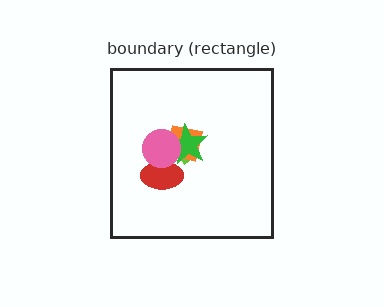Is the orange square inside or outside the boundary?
Inside.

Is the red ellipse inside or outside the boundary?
Inside.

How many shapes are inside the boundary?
5 inside, 0 outside.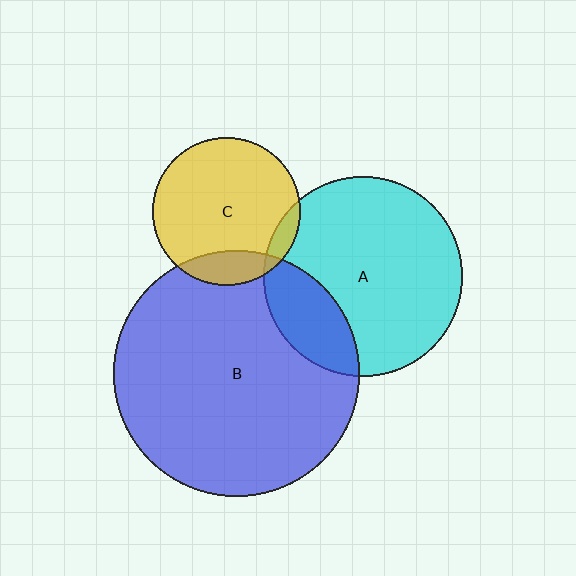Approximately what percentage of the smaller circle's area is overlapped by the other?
Approximately 5%.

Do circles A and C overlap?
Yes.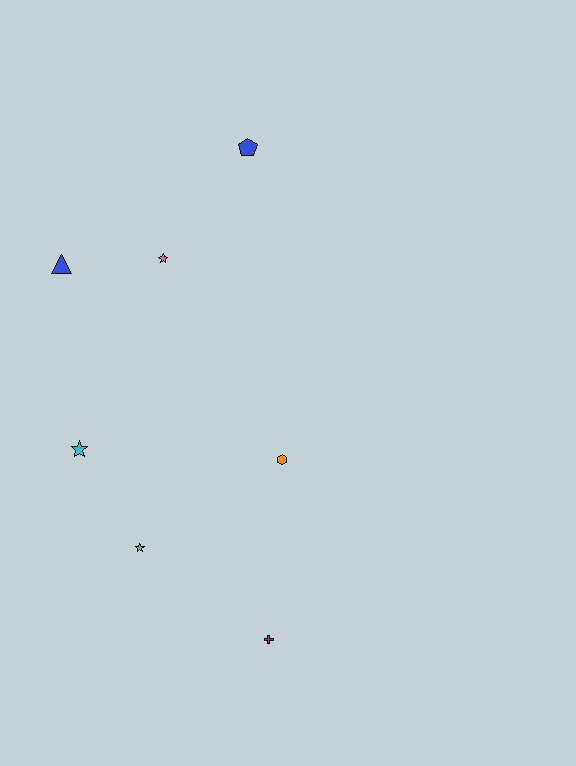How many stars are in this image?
There are 3 stars.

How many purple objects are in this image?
There is 1 purple object.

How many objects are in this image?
There are 7 objects.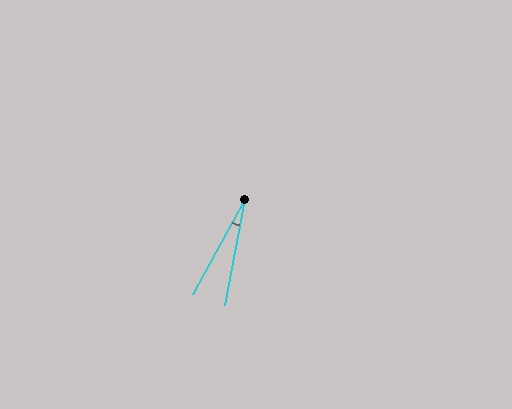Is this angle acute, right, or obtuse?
It is acute.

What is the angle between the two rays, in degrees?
Approximately 18 degrees.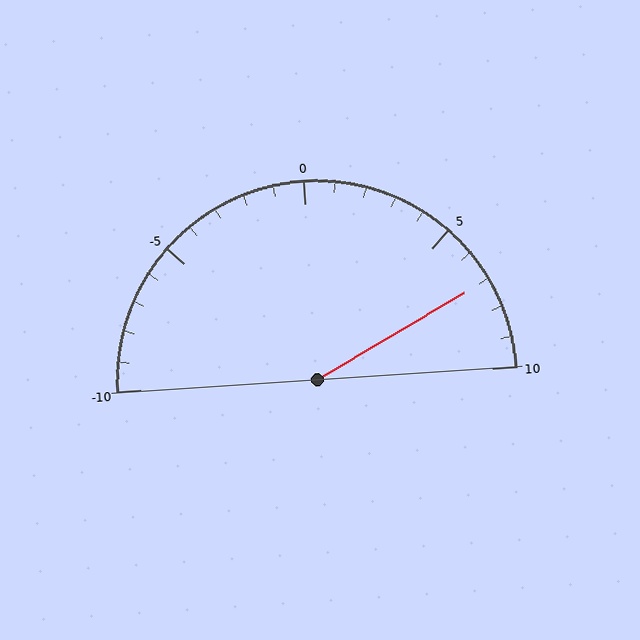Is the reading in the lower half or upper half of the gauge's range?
The reading is in the upper half of the range (-10 to 10).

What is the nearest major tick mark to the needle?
The nearest major tick mark is 5.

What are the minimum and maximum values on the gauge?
The gauge ranges from -10 to 10.